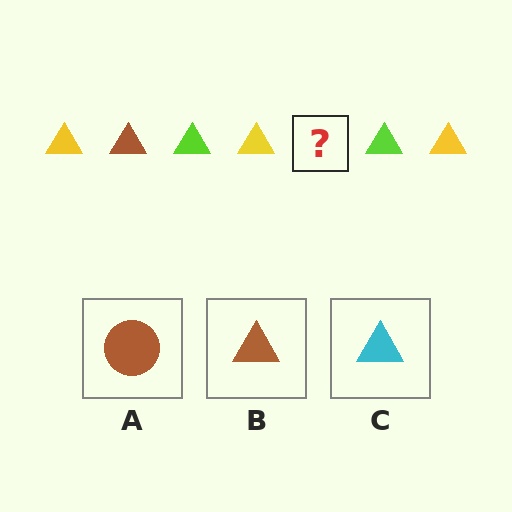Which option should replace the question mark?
Option B.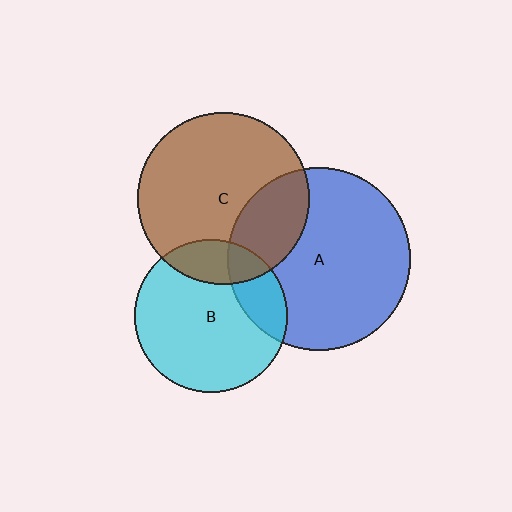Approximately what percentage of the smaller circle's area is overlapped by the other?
Approximately 20%.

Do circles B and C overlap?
Yes.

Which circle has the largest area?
Circle A (blue).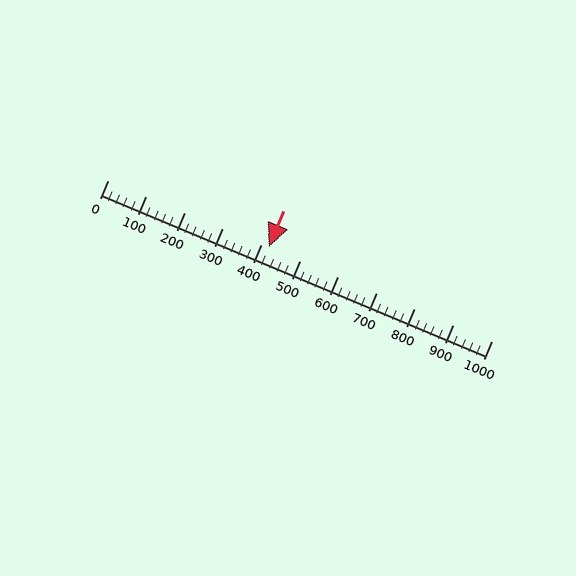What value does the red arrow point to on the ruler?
The red arrow points to approximately 420.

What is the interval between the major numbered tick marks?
The major tick marks are spaced 100 units apart.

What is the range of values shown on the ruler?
The ruler shows values from 0 to 1000.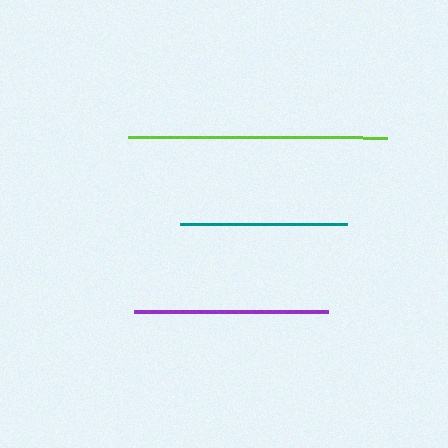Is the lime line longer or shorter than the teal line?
The lime line is longer than the teal line.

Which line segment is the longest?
The lime line is the longest at approximately 258 pixels.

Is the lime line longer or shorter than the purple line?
The lime line is longer than the purple line.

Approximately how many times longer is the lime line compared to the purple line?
The lime line is approximately 1.3 times the length of the purple line.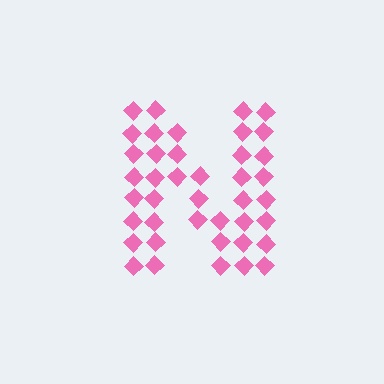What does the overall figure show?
The overall figure shows the letter N.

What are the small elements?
The small elements are diamonds.